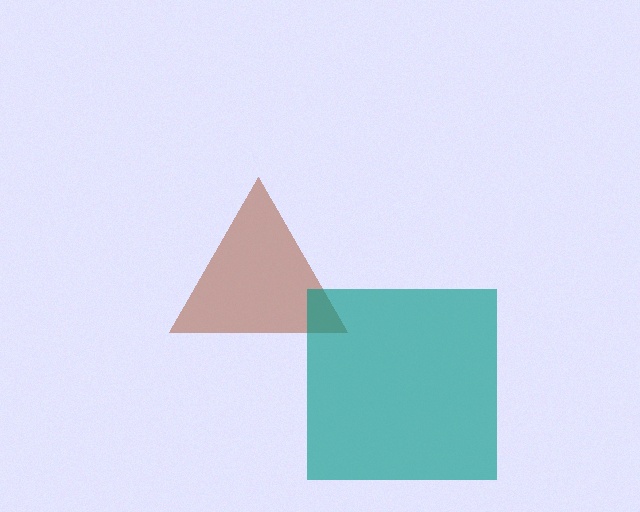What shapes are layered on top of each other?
The layered shapes are: a brown triangle, a teal square.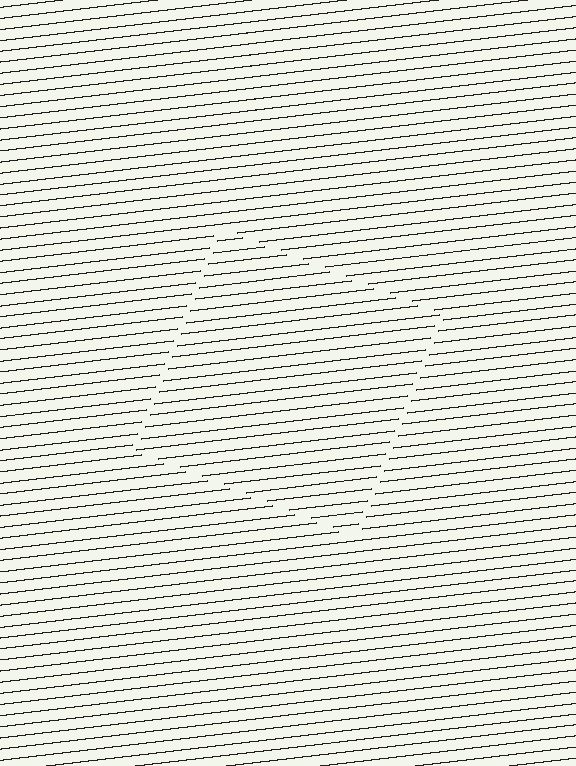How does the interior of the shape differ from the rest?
The interior of the shape contains the same grating, shifted by half a period — the contour is defined by the phase discontinuity where line-ends from the inner and outer gratings abut.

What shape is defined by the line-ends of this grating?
An illusory square. The interior of the shape contains the same grating, shifted by half a period — the contour is defined by the phase discontinuity where line-ends from the inner and outer gratings abut.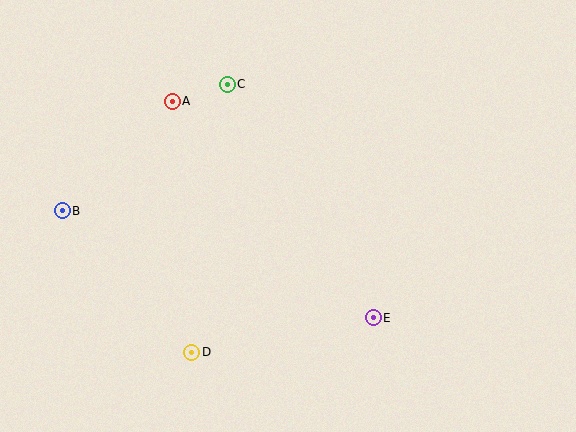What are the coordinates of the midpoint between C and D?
The midpoint between C and D is at (210, 218).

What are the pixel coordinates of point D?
Point D is at (192, 352).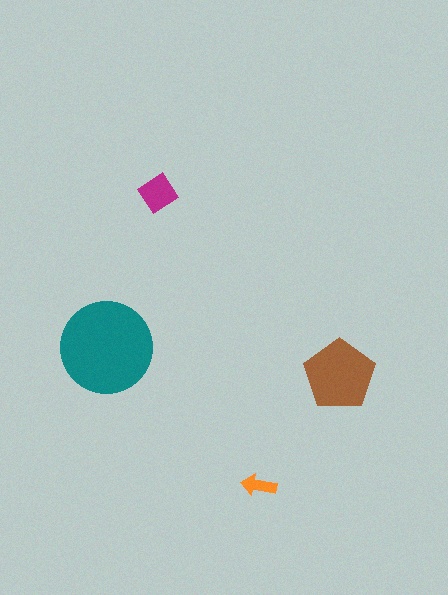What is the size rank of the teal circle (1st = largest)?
1st.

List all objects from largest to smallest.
The teal circle, the brown pentagon, the magenta diamond, the orange arrow.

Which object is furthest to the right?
The brown pentagon is rightmost.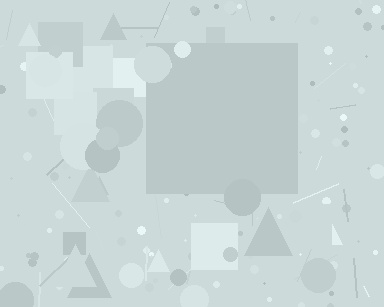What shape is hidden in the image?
A square is hidden in the image.